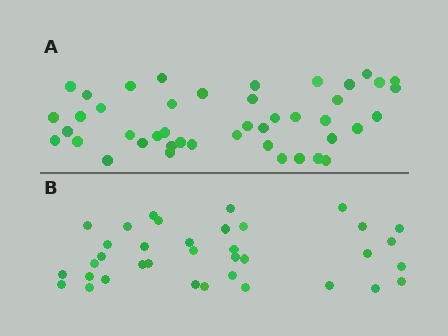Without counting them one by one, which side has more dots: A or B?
Region A (the top region) has more dots.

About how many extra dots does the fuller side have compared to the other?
Region A has roughly 8 or so more dots than region B.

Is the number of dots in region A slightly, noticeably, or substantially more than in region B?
Region A has only slightly more — the two regions are fairly close. The ratio is roughly 1.2 to 1.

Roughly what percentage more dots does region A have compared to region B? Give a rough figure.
About 20% more.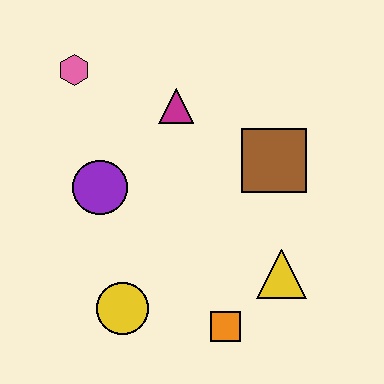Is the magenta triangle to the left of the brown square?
Yes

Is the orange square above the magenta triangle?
No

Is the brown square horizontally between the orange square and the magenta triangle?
No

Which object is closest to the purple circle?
The magenta triangle is closest to the purple circle.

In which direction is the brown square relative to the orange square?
The brown square is above the orange square.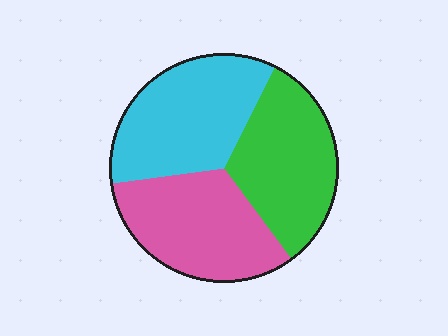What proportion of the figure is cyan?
Cyan covers 35% of the figure.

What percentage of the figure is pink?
Pink takes up about one third (1/3) of the figure.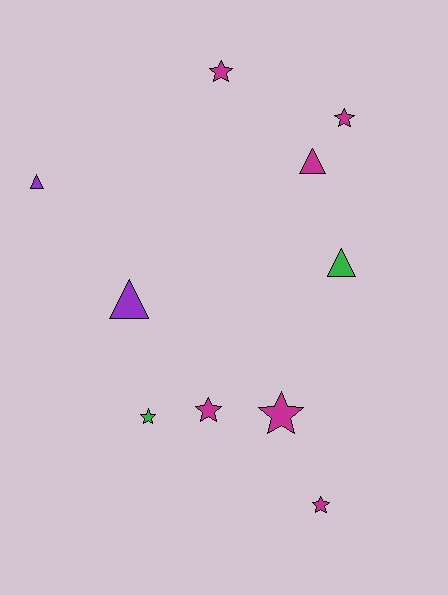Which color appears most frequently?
Magenta, with 6 objects.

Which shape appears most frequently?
Star, with 6 objects.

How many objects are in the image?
There are 10 objects.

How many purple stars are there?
There are no purple stars.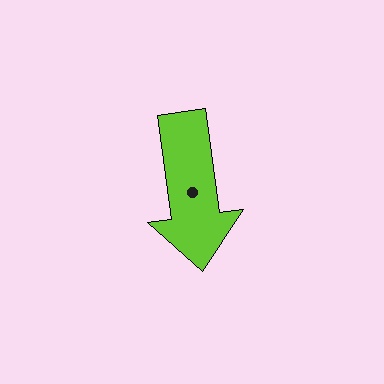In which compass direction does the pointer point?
South.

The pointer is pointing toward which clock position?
Roughly 6 o'clock.